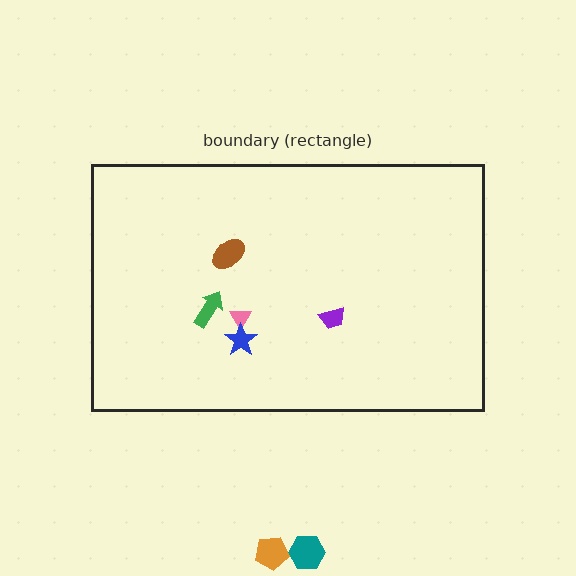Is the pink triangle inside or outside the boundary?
Inside.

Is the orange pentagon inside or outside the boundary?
Outside.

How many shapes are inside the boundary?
5 inside, 2 outside.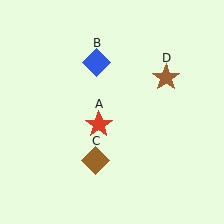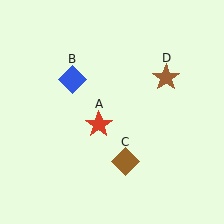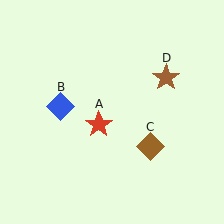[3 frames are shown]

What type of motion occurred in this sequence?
The blue diamond (object B), brown diamond (object C) rotated counterclockwise around the center of the scene.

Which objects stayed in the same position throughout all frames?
Red star (object A) and brown star (object D) remained stationary.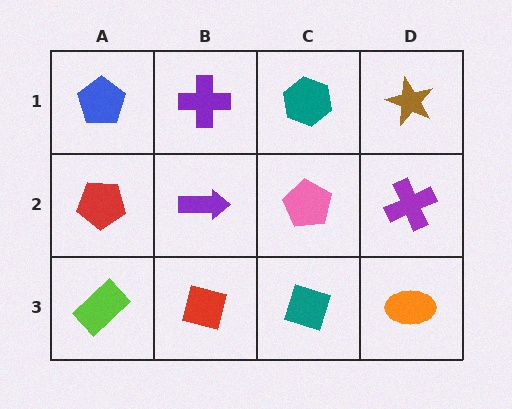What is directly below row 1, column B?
A purple arrow.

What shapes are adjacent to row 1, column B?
A purple arrow (row 2, column B), a blue pentagon (row 1, column A), a teal hexagon (row 1, column C).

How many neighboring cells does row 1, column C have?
3.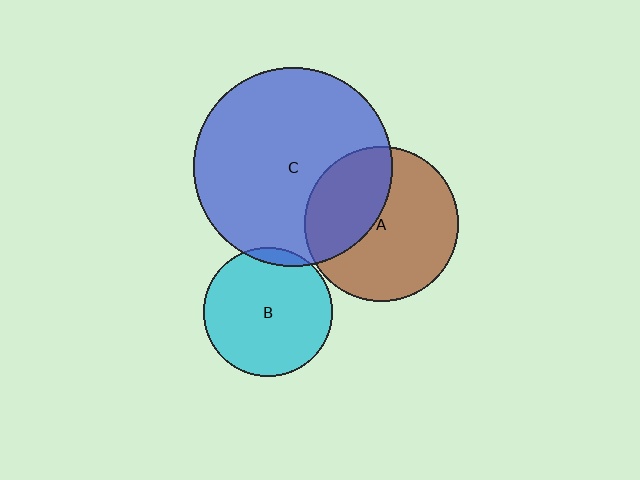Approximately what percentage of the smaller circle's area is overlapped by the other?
Approximately 5%.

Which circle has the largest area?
Circle C (blue).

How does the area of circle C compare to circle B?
Approximately 2.4 times.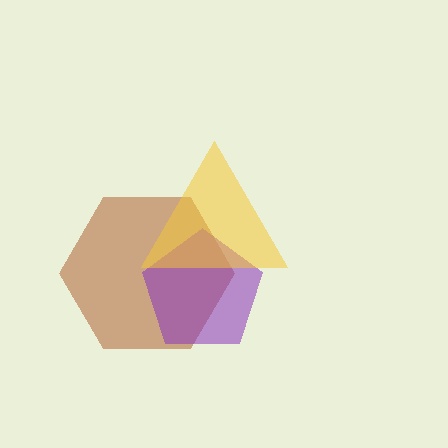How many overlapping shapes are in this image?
There are 3 overlapping shapes in the image.